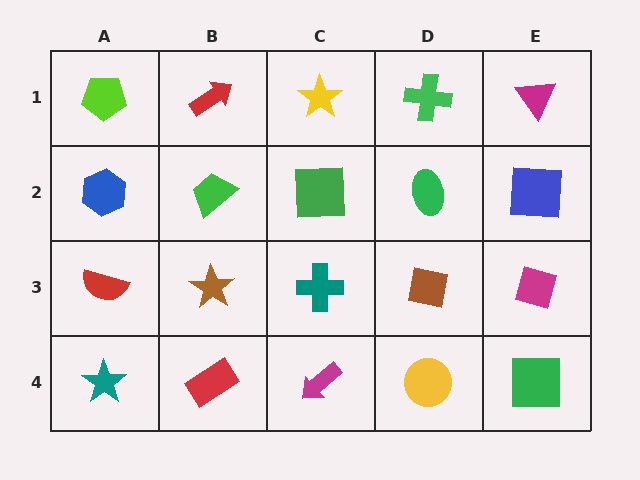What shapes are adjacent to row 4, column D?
A brown square (row 3, column D), a magenta arrow (row 4, column C), a green square (row 4, column E).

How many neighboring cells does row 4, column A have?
2.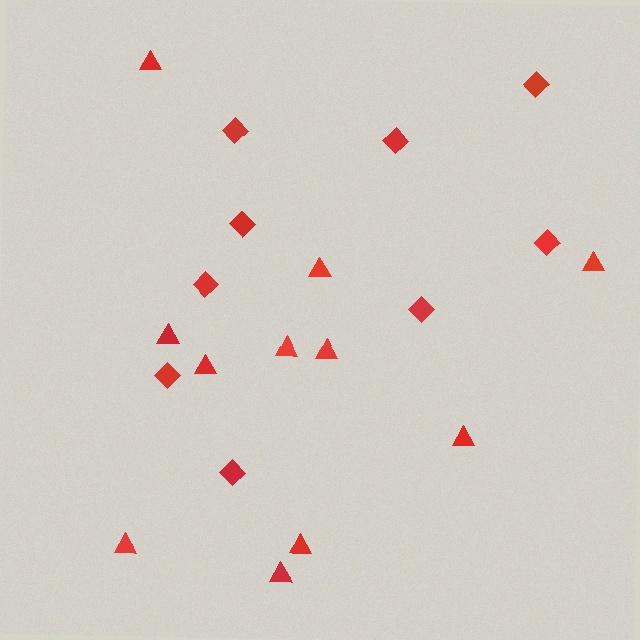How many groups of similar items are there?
There are 2 groups: one group of diamonds (9) and one group of triangles (11).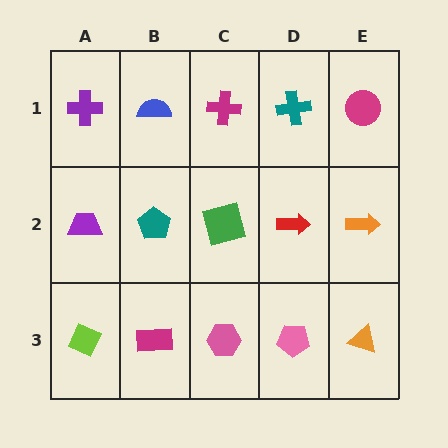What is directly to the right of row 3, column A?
A magenta rectangle.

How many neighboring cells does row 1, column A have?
2.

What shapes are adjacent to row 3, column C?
A green square (row 2, column C), a magenta rectangle (row 3, column B), a pink pentagon (row 3, column D).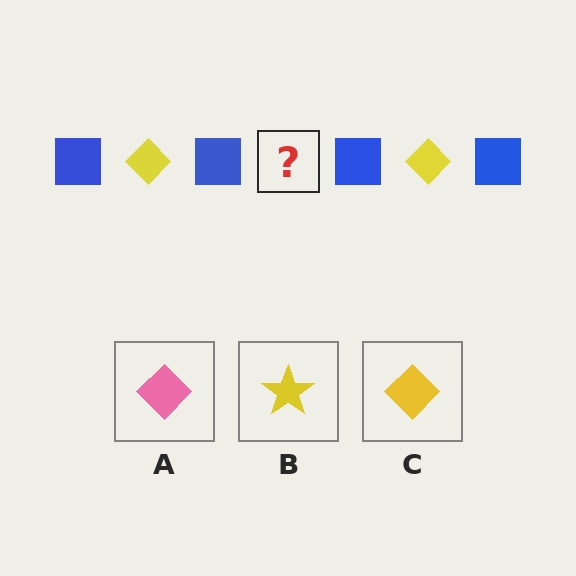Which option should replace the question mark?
Option C.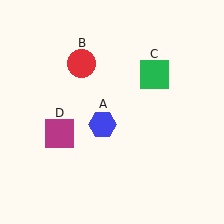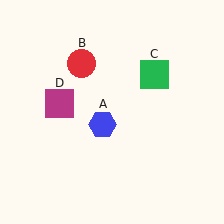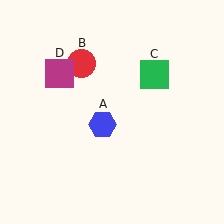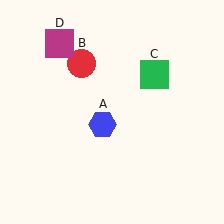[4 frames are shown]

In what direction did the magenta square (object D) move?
The magenta square (object D) moved up.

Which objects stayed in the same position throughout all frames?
Blue hexagon (object A) and red circle (object B) and green square (object C) remained stationary.